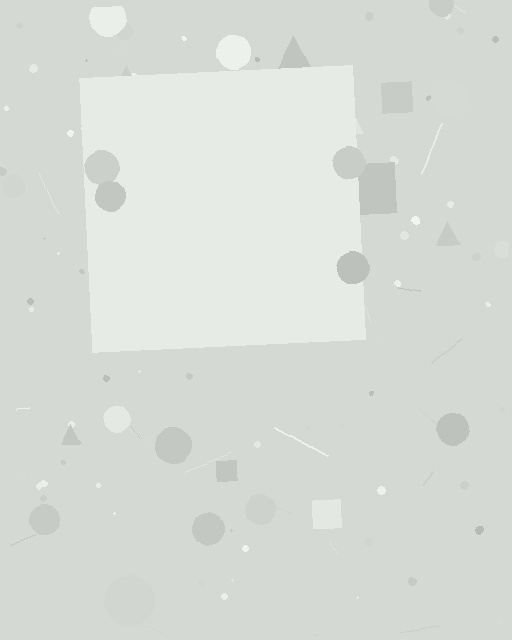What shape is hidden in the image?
A square is hidden in the image.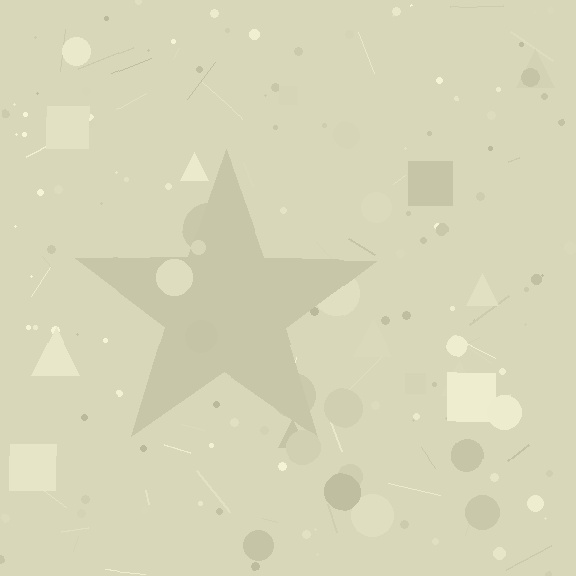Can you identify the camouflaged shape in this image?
The camouflaged shape is a star.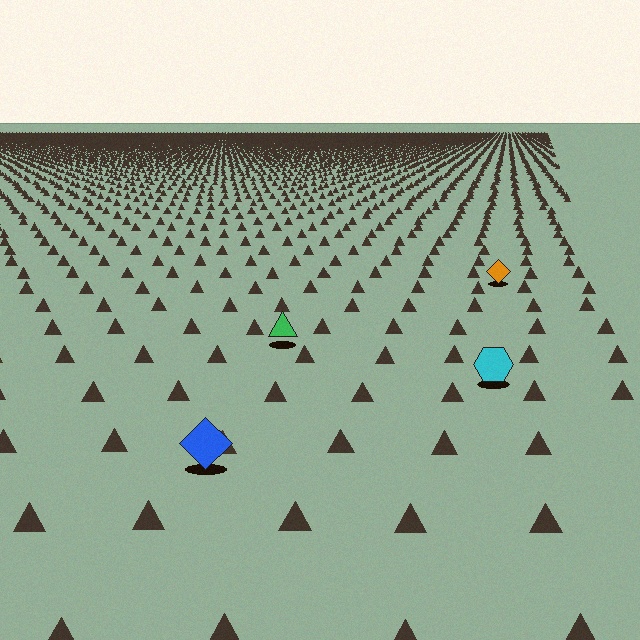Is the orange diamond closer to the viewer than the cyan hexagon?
No. The cyan hexagon is closer — you can tell from the texture gradient: the ground texture is coarser near it.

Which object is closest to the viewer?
The blue diamond is closest. The texture marks near it are larger and more spread out.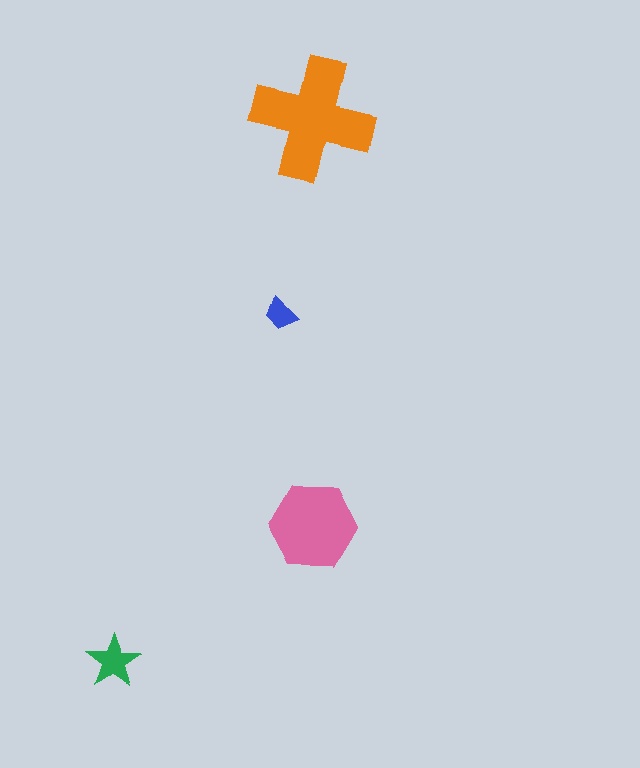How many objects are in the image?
There are 4 objects in the image.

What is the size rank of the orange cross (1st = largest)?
1st.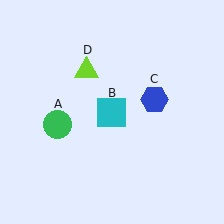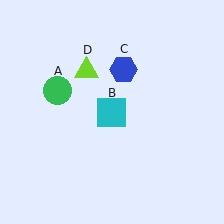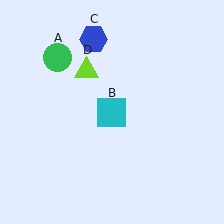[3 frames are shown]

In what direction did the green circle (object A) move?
The green circle (object A) moved up.